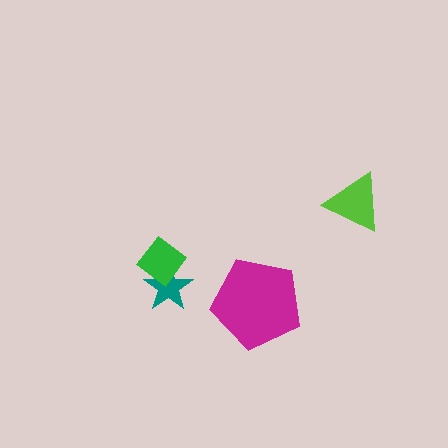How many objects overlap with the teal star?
1 object overlaps with the teal star.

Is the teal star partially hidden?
Yes, it is partially covered by another shape.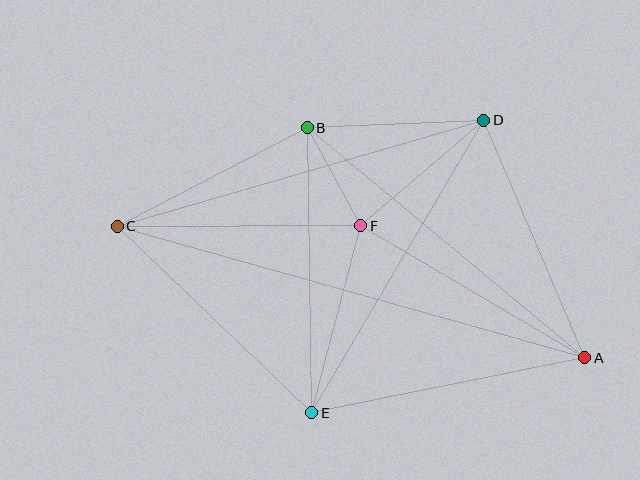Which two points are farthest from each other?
Points A and C are farthest from each other.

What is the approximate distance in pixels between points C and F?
The distance between C and F is approximately 244 pixels.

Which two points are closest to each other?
Points B and F are closest to each other.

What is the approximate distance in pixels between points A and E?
The distance between A and E is approximately 279 pixels.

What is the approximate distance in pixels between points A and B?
The distance between A and B is approximately 360 pixels.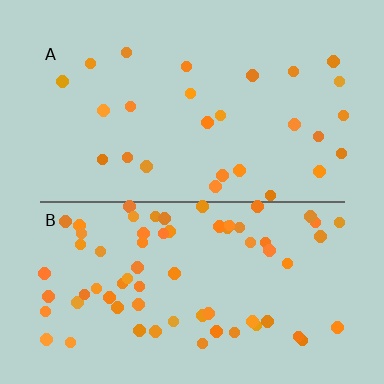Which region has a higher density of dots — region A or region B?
B (the bottom).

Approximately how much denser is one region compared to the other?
Approximately 2.6× — region B over region A.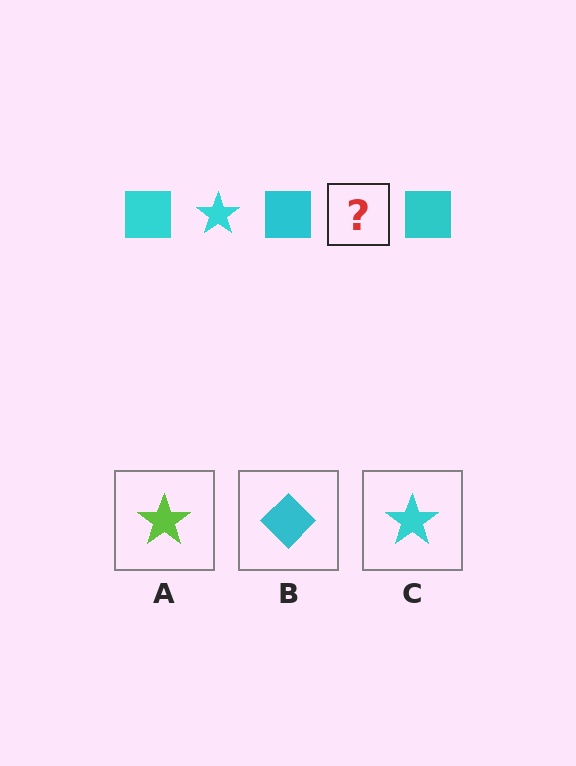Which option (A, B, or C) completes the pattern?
C.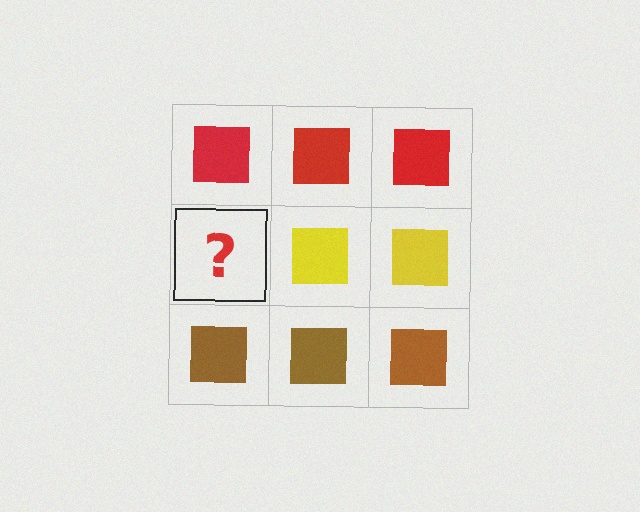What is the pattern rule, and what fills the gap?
The rule is that each row has a consistent color. The gap should be filled with a yellow square.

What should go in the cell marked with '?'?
The missing cell should contain a yellow square.